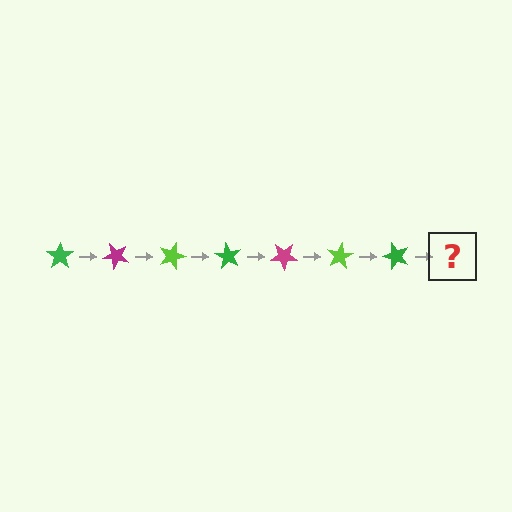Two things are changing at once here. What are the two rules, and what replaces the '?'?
The two rules are that it rotates 45 degrees each step and the color cycles through green, magenta, and lime. The '?' should be a magenta star, rotated 315 degrees from the start.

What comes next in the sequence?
The next element should be a magenta star, rotated 315 degrees from the start.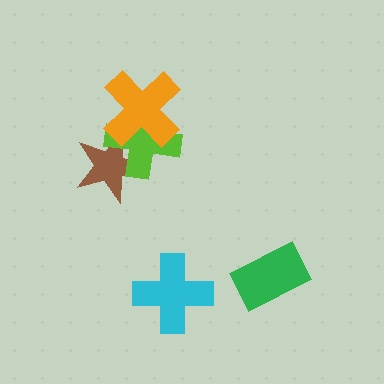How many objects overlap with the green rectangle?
0 objects overlap with the green rectangle.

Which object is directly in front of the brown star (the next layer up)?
The lime cross is directly in front of the brown star.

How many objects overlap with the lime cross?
2 objects overlap with the lime cross.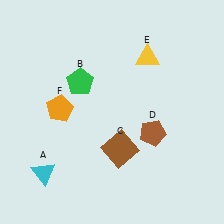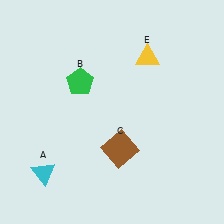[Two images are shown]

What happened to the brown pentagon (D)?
The brown pentagon (D) was removed in Image 2. It was in the bottom-right area of Image 1.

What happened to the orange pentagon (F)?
The orange pentagon (F) was removed in Image 2. It was in the top-left area of Image 1.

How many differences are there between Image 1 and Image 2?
There are 2 differences between the two images.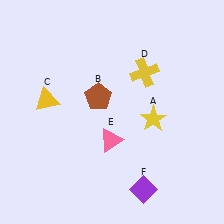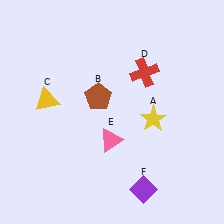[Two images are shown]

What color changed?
The cross (D) changed from yellow in Image 1 to red in Image 2.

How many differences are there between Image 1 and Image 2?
There is 1 difference between the two images.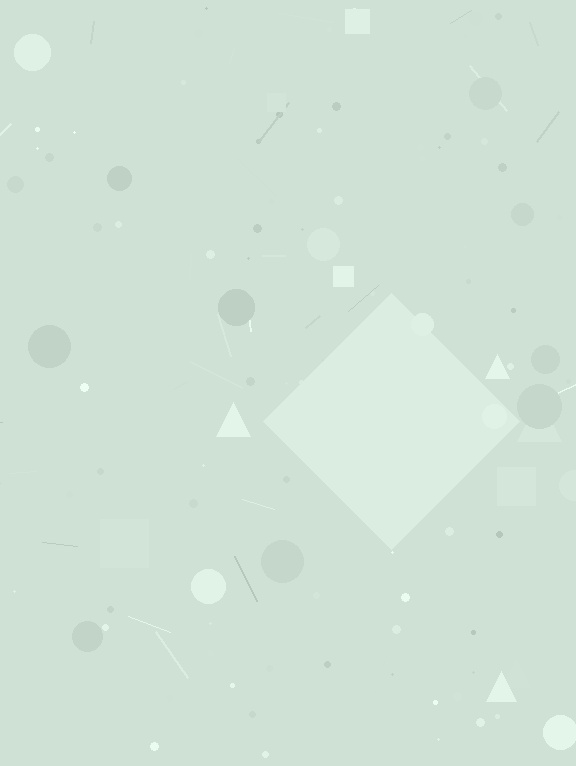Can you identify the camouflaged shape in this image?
The camouflaged shape is a diamond.